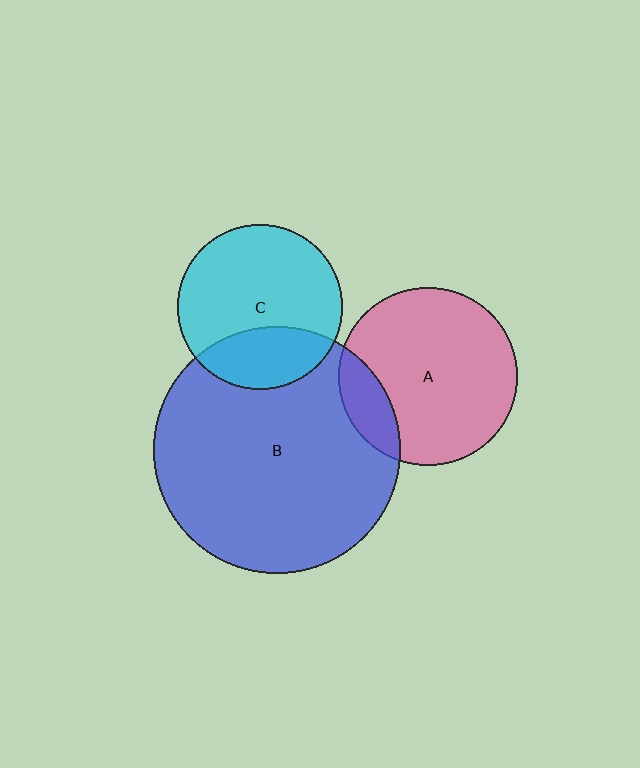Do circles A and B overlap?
Yes.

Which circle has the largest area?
Circle B (blue).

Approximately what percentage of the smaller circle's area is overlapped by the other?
Approximately 15%.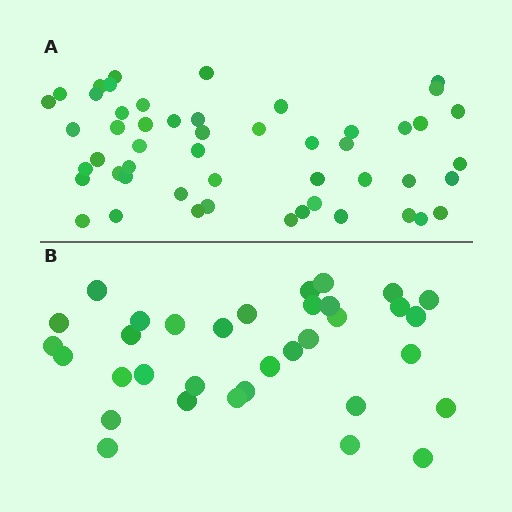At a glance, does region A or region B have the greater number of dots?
Region A (the top region) has more dots.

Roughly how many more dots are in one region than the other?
Region A has approximately 15 more dots than region B.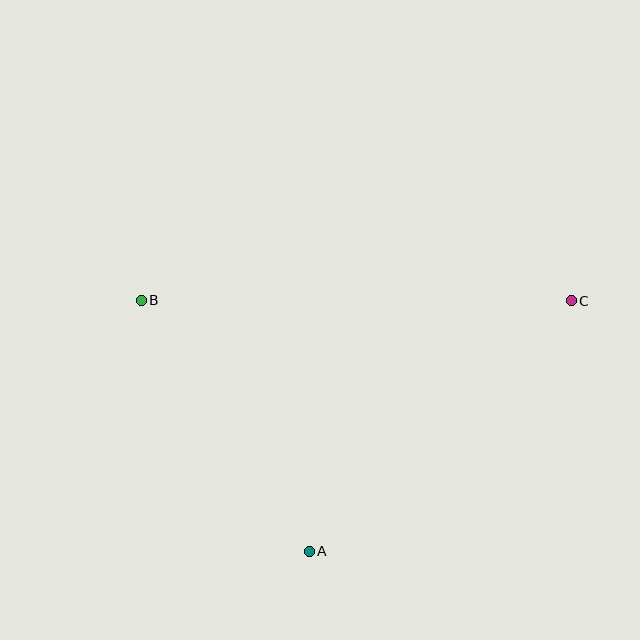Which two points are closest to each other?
Points A and B are closest to each other.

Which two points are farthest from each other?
Points B and C are farthest from each other.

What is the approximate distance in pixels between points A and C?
The distance between A and C is approximately 362 pixels.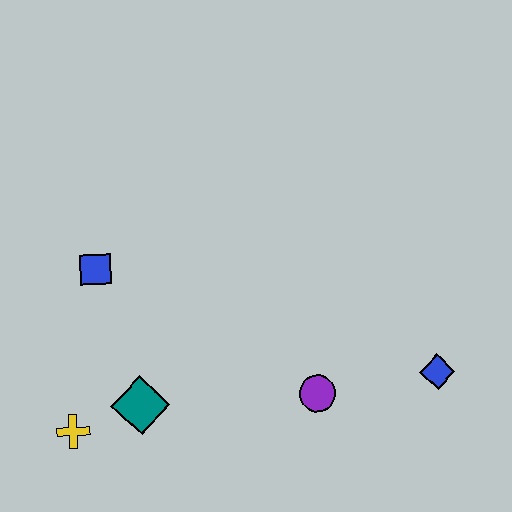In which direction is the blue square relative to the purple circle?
The blue square is to the left of the purple circle.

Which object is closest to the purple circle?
The blue diamond is closest to the purple circle.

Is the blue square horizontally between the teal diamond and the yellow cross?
Yes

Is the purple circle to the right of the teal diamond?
Yes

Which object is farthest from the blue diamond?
The yellow cross is farthest from the blue diamond.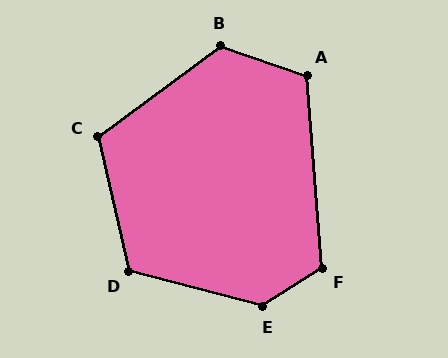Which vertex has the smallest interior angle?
A, at approximately 113 degrees.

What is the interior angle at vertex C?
Approximately 114 degrees (obtuse).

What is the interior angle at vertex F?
Approximately 118 degrees (obtuse).